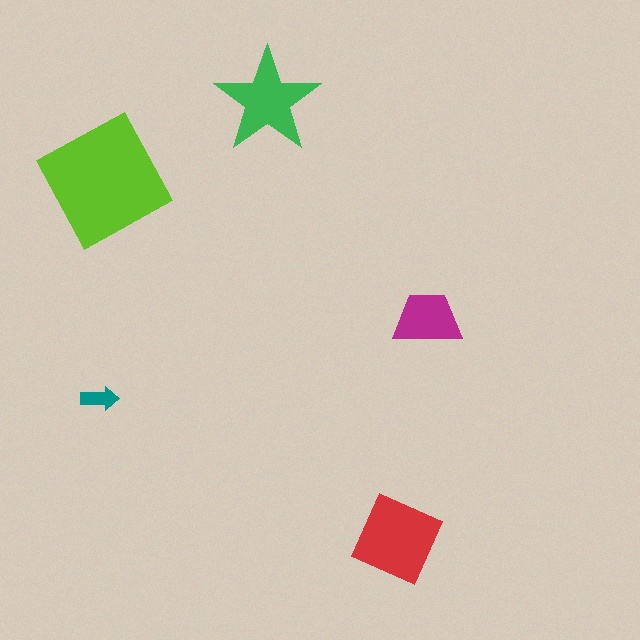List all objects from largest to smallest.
The lime square, the red diamond, the green star, the magenta trapezoid, the teal arrow.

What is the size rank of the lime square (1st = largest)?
1st.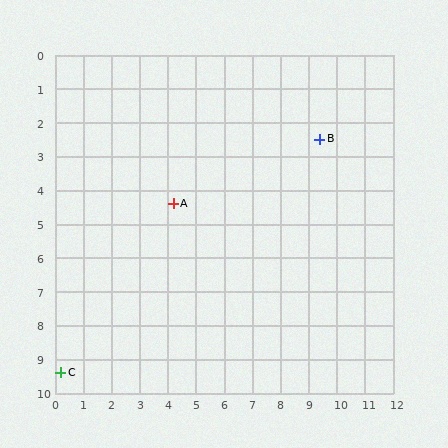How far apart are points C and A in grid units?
Points C and A are about 6.4 grid units apart.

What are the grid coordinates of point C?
Point C is at approximately (0.2, 9.4).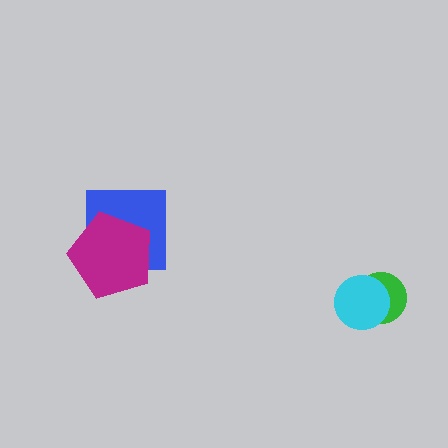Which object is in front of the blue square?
The magenta pentagon is in front of the blue square.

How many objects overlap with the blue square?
1 object overlaps with the blue square.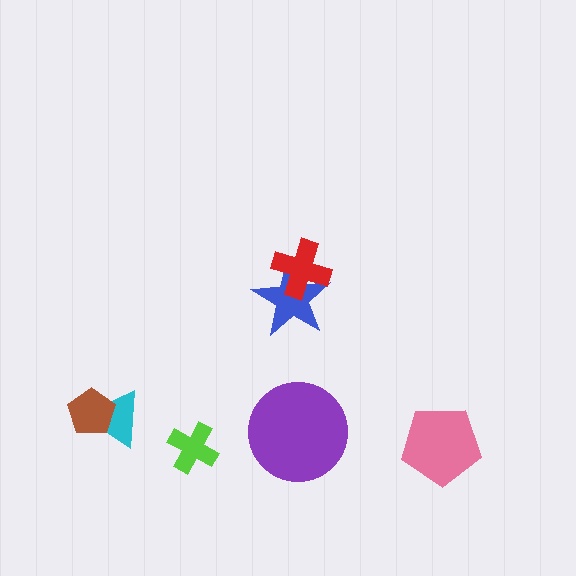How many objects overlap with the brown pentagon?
1 object overlaps with the brown pentagon.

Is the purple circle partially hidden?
No, no other shape covers it.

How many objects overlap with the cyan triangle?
1 object overlaps with the cyan triangle.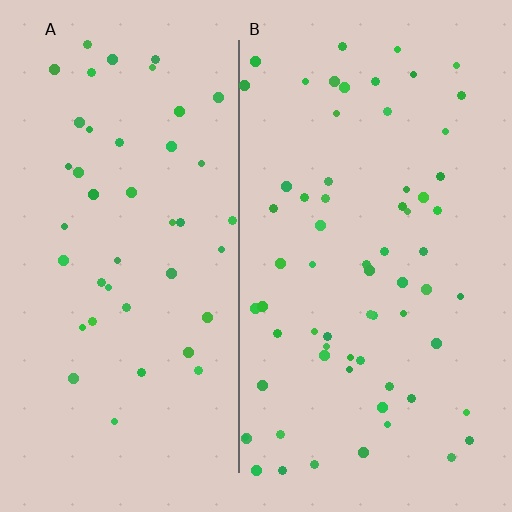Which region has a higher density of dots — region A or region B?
B (the right).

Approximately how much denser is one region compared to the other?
Approximately 1.5× — region B over region A.